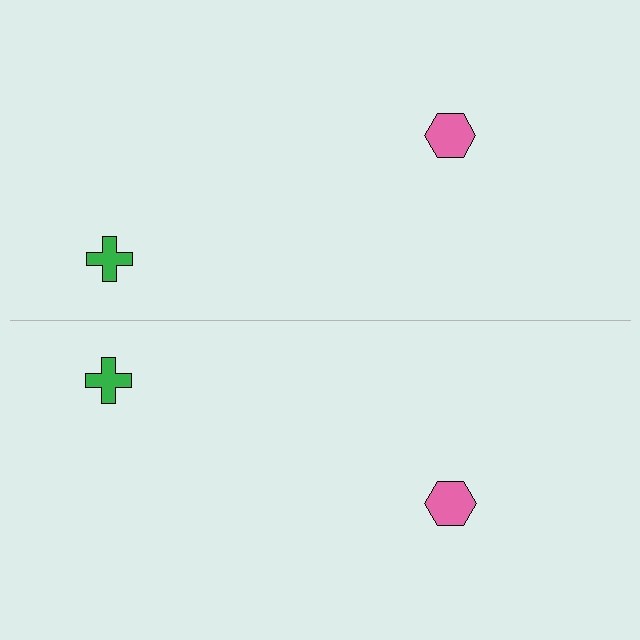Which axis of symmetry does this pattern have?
The pattern has a horizontal axis of symmetry running through the center of the image.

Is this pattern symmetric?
Yes, this pattern has bilateral (reflection) symmetry.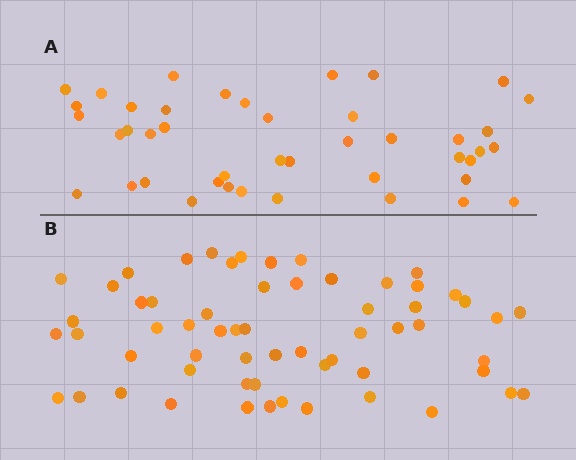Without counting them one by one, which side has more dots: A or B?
Region B (the bottom region) has more dots.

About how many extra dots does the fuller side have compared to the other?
Region B has approximately 15 more dots than region A.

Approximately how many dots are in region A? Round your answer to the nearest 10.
About 40 dots. (The exact count is 43, which rounds to 40.)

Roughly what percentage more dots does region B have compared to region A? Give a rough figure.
About 40% more.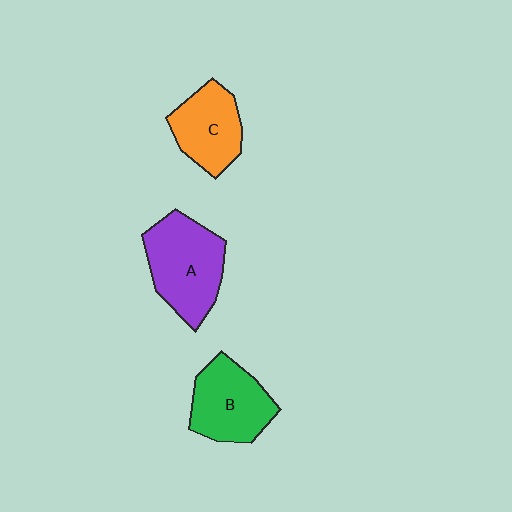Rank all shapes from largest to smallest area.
From largest to smallest: A (purple), B (green), C (orange).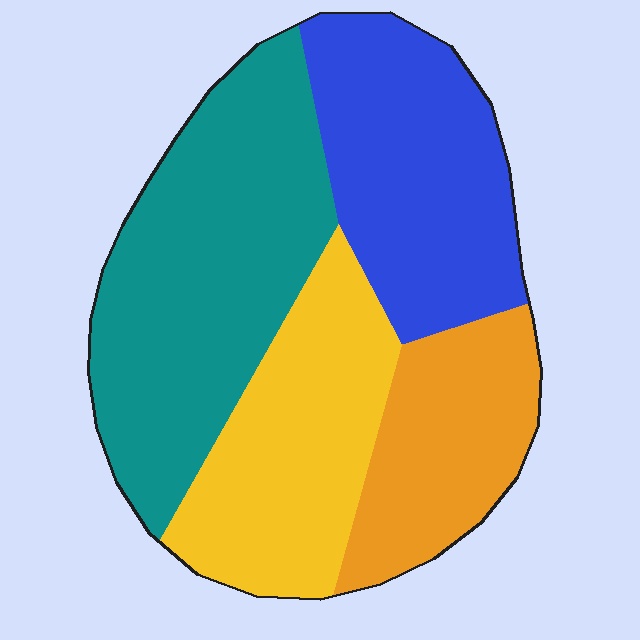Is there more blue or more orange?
Blue.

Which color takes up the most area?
Teal, at roughly 35%.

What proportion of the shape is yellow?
Yellow takes up about one quarter (1/4) of the shape.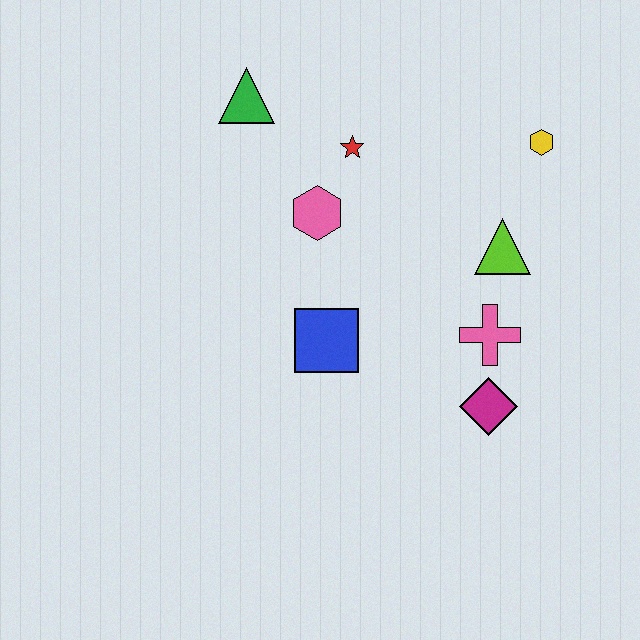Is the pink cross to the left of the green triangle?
No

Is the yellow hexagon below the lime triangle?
No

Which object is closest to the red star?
The pink hexagon is closest to the red star.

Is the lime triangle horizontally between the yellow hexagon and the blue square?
Yes